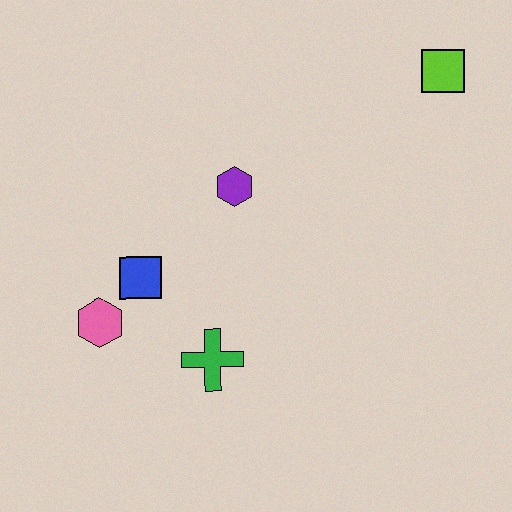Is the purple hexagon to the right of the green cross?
Yes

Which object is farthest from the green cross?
The lime square is farthest from the green cross.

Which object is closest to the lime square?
The purple hexagon is closest to the lime square.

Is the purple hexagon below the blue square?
No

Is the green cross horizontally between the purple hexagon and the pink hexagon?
Yes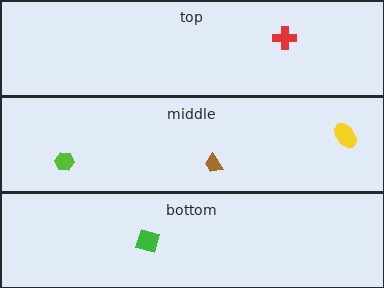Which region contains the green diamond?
The bottom region.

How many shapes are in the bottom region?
1.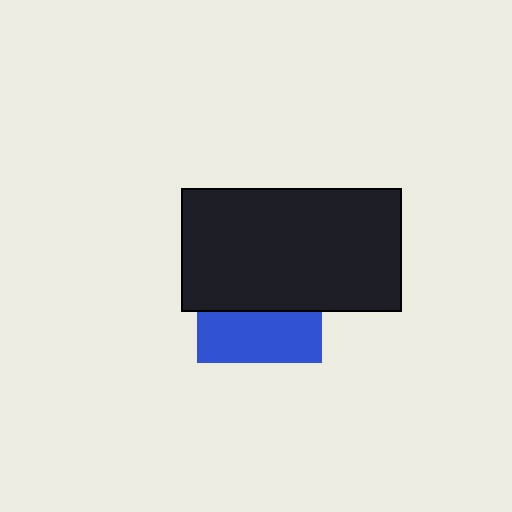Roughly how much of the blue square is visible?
A small part of it is visible (roughly 41%).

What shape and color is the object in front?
The object in front is a black rectangle.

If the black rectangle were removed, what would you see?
You would see the complete blue square.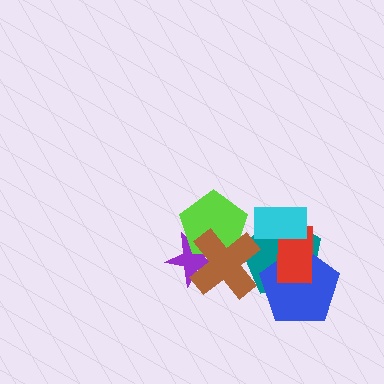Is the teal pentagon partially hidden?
Yes, it is partially covered by another shape.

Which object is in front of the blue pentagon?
The red rectangle is in front of the blue pentagon.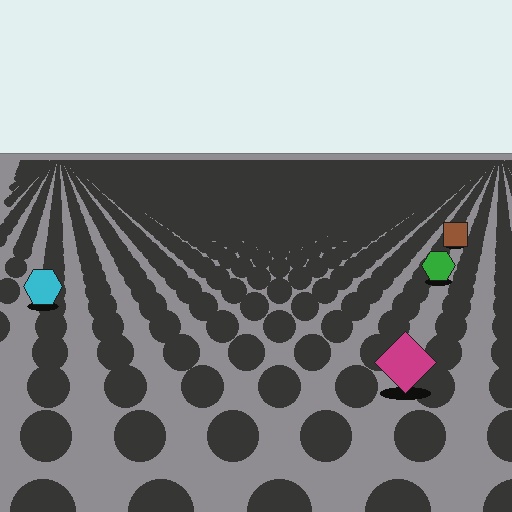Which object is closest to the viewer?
The magenta diamond is closest. The texture marks near it are larger and more spread out.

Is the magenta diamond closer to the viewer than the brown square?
Yes. The magenta diamond is closer — you can tell from the texture gradient: the ground texture is coarser near it.